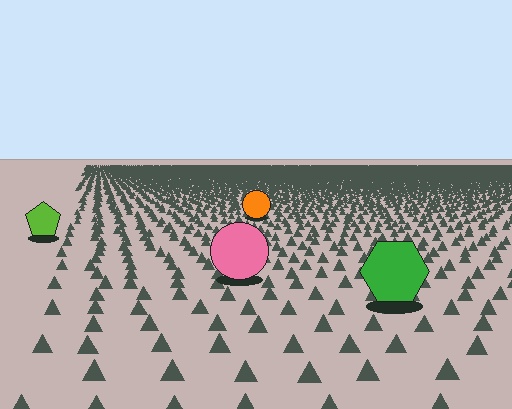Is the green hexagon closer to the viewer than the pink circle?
Yes. The green hexagon is closer — you can tell from the texture gradient: the ground texture is coarser near it.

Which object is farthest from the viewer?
The orange circle is farthest from the viewer. It appears smaller and the ground texture around it is denser.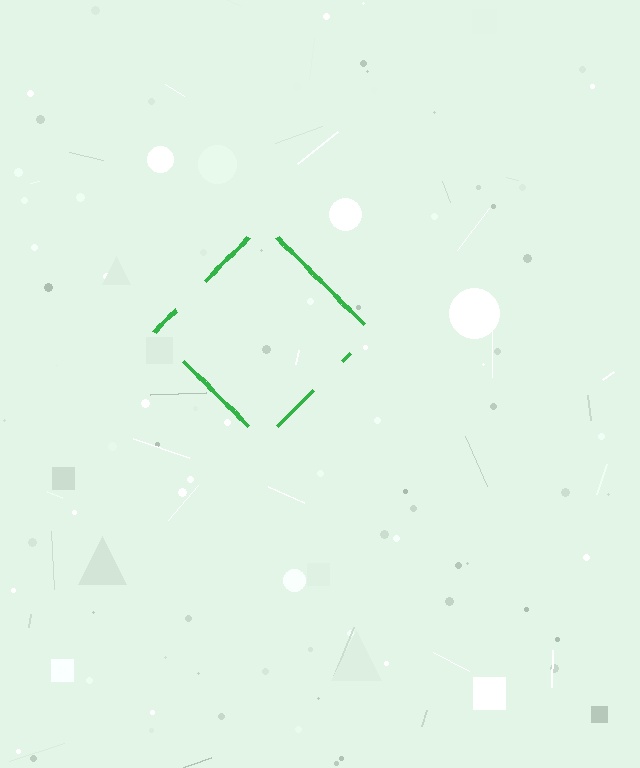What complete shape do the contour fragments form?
The contour fragments form a diamond.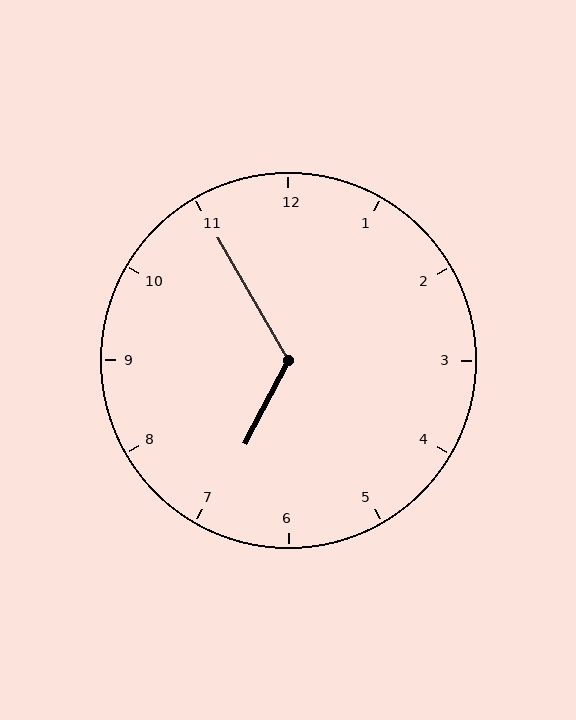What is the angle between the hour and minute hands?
Approximately 122 degrees.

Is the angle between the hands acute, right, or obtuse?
It is obtuse.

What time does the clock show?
6:55.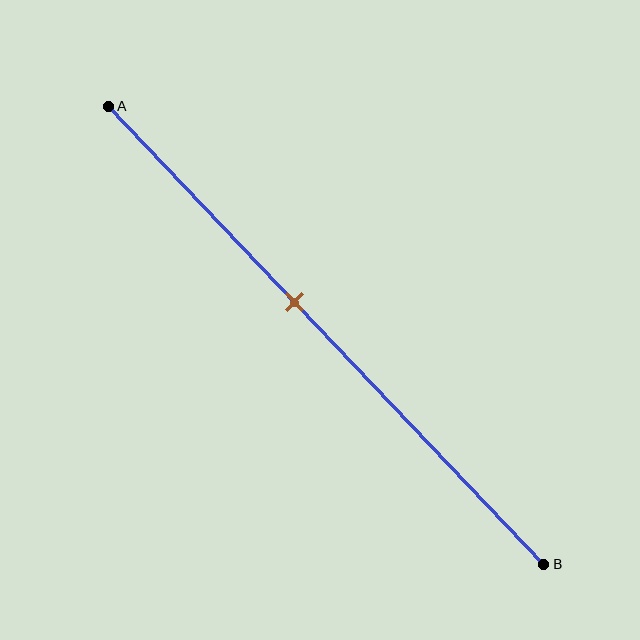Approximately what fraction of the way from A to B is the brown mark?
The brown mark is approximately 45% of the way from A to B.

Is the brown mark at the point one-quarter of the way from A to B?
No, the mark is at about 45% from A, not at the 25% one-quarter point.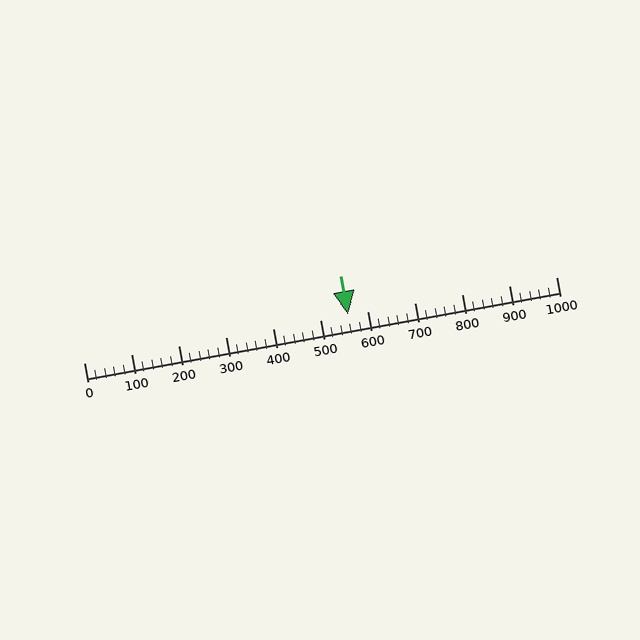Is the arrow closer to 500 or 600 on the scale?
The arrow is closer to 600.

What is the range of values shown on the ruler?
The ruler shows values from 0 to 1000.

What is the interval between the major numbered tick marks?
The major tick marks are spaced 100 units apart.